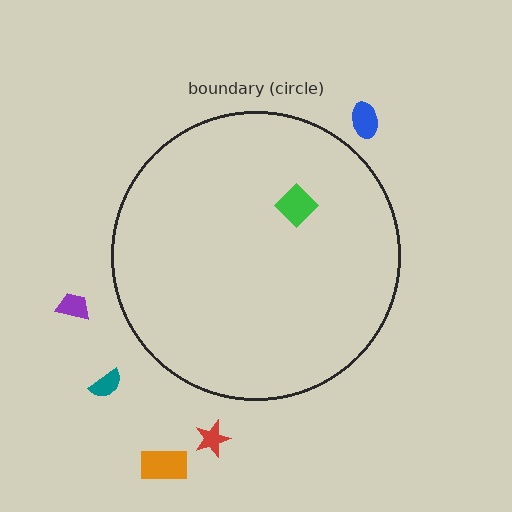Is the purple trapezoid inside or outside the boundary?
Outside.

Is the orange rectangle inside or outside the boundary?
Outside.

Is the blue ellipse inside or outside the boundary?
Outside.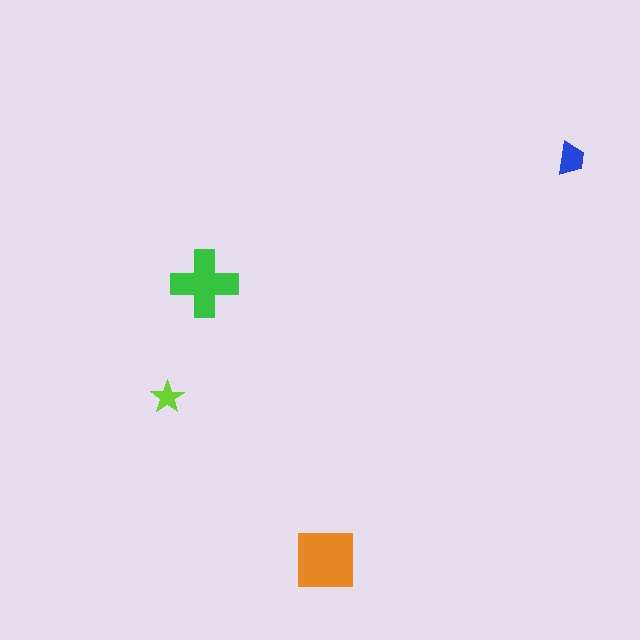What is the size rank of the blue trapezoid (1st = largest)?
3rd.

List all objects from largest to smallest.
The orange square, the green cross, the blue trapezoid, the lime star.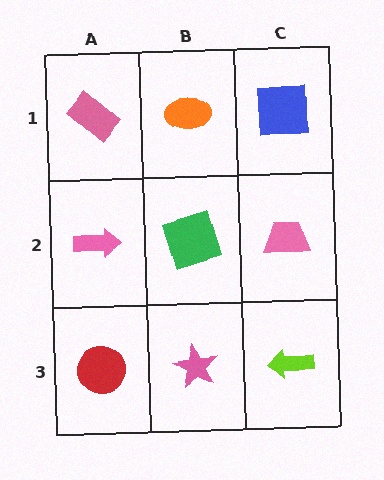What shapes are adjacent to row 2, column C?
A blue square (row 1, column C), a lime arrow (row 3, column C), a green square (row 2, column B).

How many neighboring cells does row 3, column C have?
2.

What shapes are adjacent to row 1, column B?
A green square (row 2, column B), a pink rectangle (row 1, column A), a blue square (row 1, column C).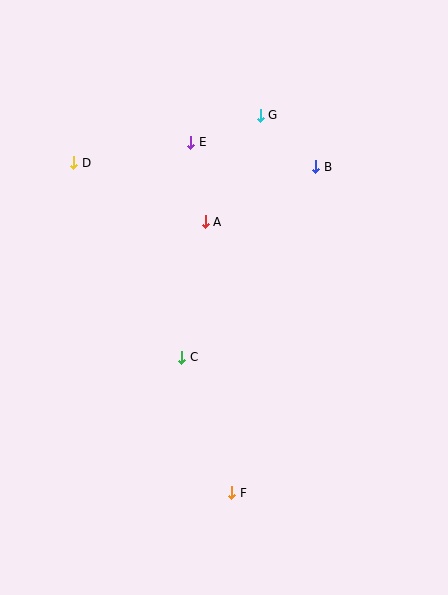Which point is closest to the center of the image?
Point C at (182, 357) is closest to the center.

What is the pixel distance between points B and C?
The distance between B and C is 233 pixels.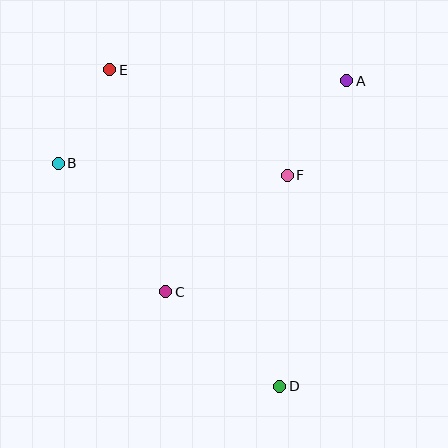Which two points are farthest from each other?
Points D and E are farthest from each other.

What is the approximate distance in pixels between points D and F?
The distance between D and F is approximately 212 pixels.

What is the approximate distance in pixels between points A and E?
The distance between A and E is approximately 237 pixels.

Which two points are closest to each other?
Points B and E are closest to each other.